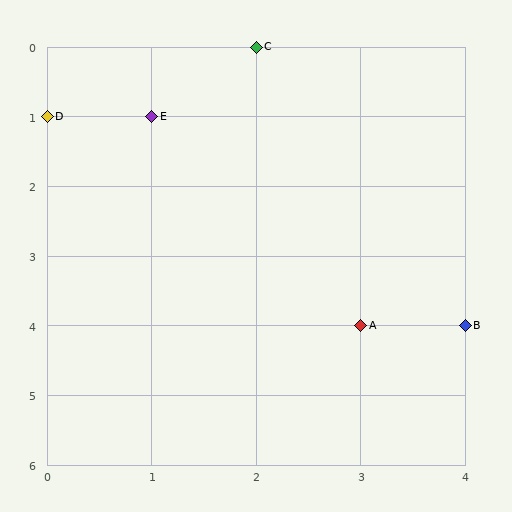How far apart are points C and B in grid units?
Points C and B are 2 columns and 4 rows apart (about 4.5 grid units diagonally).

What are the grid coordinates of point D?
Point D is at grid coordinates (0, 1).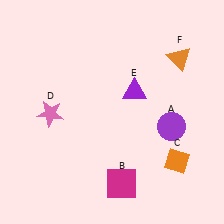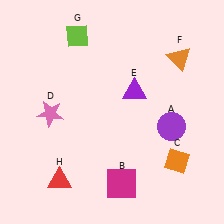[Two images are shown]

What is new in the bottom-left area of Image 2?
A red triangle (H) was added in the bottom-left area of Image 2.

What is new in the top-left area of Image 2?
A lime diamond (G) was added in the top-left area of Image 2.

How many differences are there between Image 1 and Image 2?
There are 2 differences between the two images.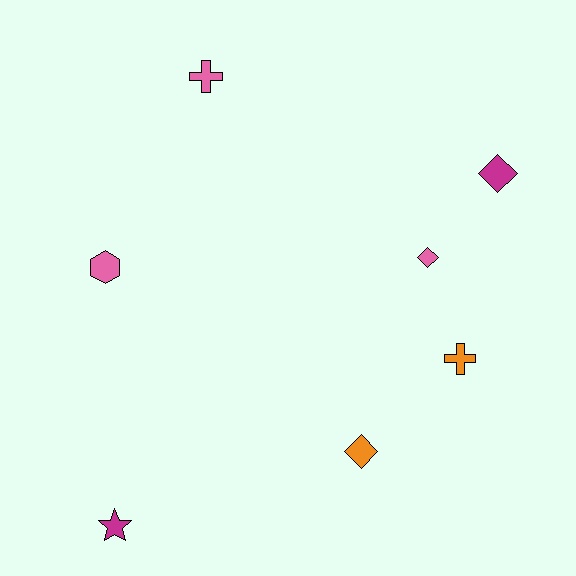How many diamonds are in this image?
There are 3 diamonds.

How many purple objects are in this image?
There are no purple objects.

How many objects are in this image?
There are 7 objects.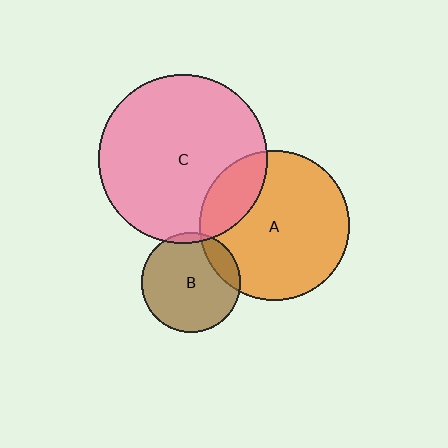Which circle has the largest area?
Circle C (pink).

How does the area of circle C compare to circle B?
Approximately 2.9 times.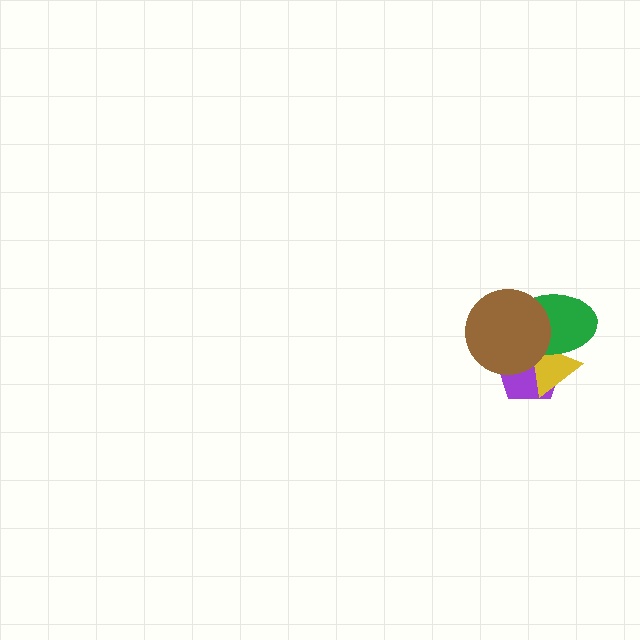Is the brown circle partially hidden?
No, no other shape covers it.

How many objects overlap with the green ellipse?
3 objects overlap with the green ellipse.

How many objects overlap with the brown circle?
3 objects overlap with the brown circle.